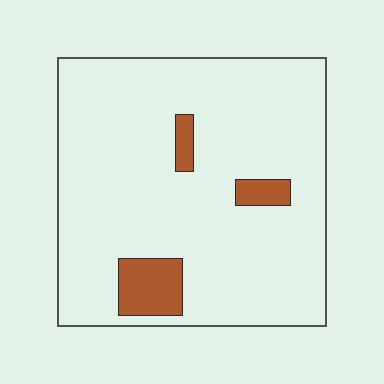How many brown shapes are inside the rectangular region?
3.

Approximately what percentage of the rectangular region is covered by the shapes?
Approximately 10%.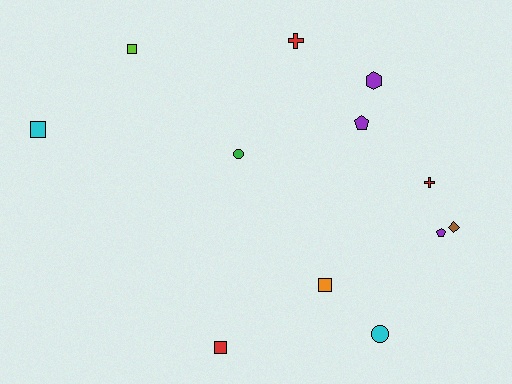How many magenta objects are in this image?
There are no magenta objects.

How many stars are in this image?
There are no stars.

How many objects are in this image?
There are 12 objects.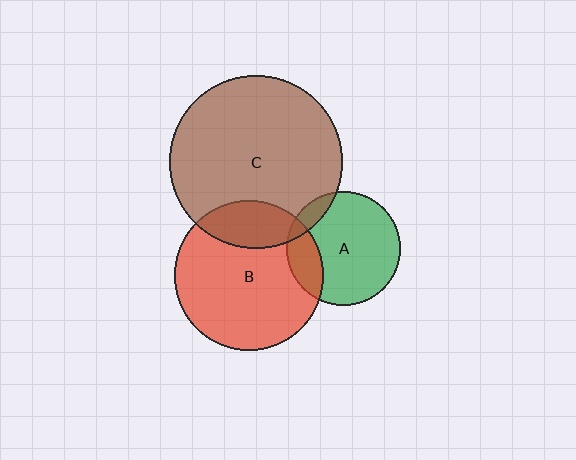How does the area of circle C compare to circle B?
Approximately 1.3 times.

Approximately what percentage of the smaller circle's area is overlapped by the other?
Approximately 10%.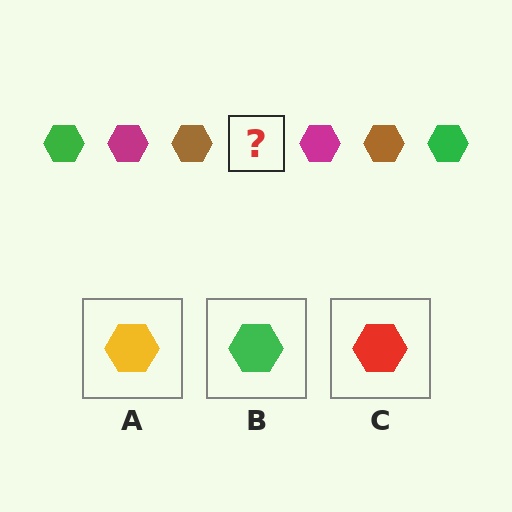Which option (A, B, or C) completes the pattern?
B.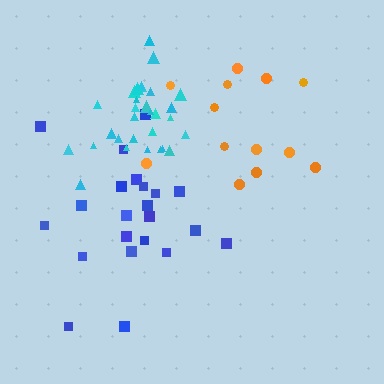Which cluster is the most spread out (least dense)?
Orange.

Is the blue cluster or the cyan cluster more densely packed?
Cyan.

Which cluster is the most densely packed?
Cyan.